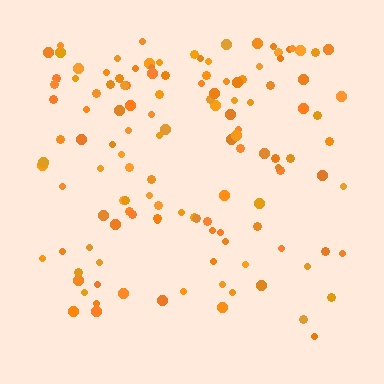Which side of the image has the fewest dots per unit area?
The bottom.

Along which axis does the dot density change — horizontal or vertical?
Vertical.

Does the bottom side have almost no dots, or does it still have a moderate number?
Still a moderate number, just noticeably fewer than the top.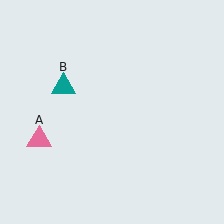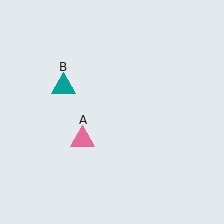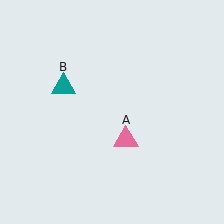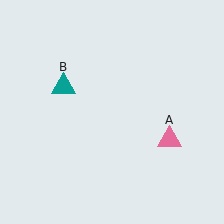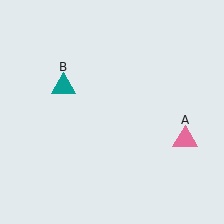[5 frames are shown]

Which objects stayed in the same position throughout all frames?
Teal triangle (object B) remained stationary.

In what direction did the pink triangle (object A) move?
The pink triangle (object A) moved right.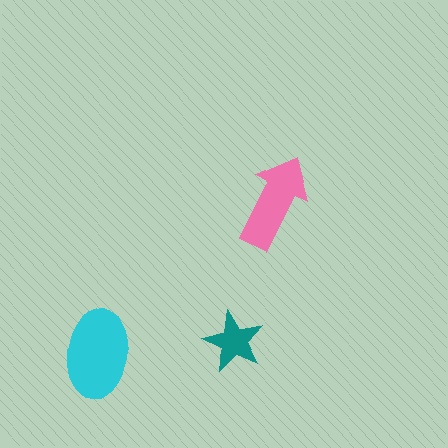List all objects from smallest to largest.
The teal star, the pink arrow, the cyan ellipse.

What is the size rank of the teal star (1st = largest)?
3rd.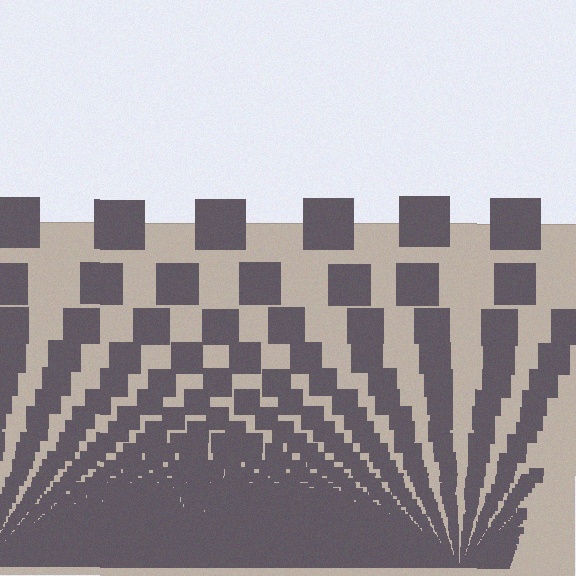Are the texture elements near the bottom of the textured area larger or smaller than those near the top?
Smaller. The gradient is inverted — elements near the bottom are smaller and denser.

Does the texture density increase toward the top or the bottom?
Density increases toward the bottom.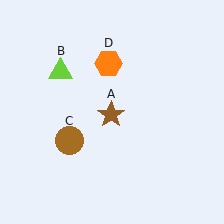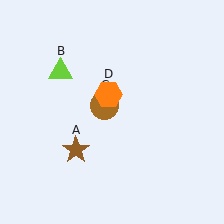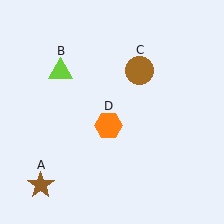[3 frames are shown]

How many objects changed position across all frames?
3 objects changed position: brown star (object A), brown circle (object C), orange hexagon (object D).